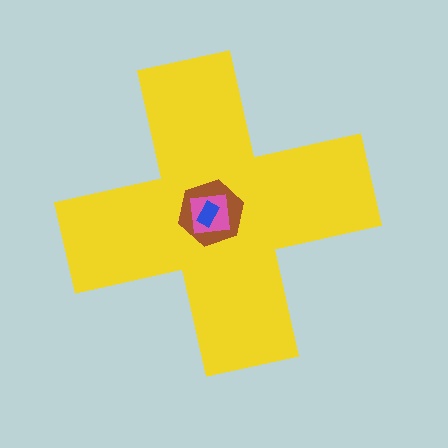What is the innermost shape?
The blue rectangle.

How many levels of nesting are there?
4.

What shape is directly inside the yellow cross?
The brown hexagon.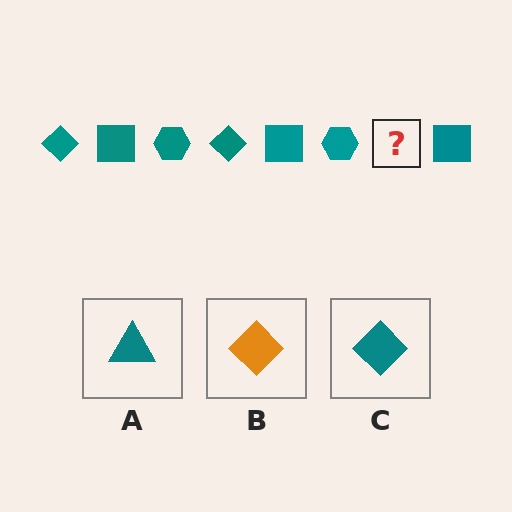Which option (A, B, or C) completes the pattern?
C.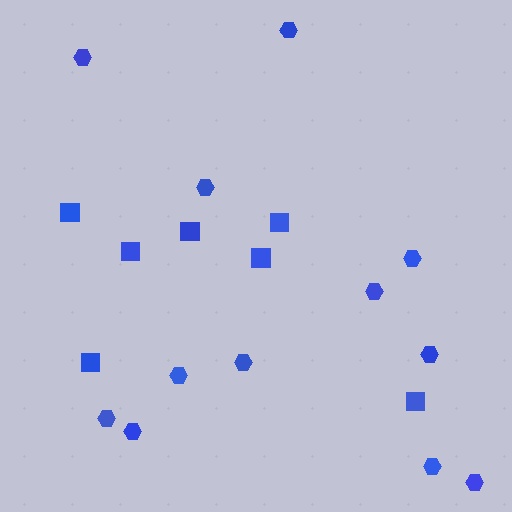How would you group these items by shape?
There are 2 groups: one group of squares (7) and one group of hexagons (12).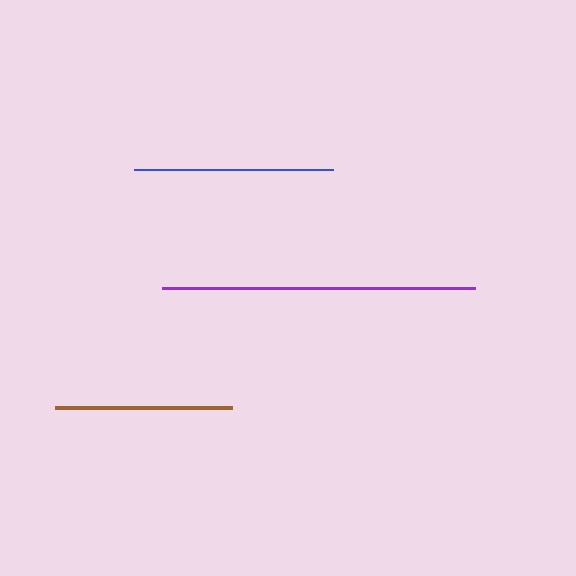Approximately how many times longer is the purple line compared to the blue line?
The purple line is approximately 1.6 times the length of the blue line.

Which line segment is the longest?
The purple line is the longest at approximately 312 pixels.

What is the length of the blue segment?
The blue segment is approximately 199 pixels long.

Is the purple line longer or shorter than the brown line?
The purple line is longer than the brown line.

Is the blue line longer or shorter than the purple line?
The purple line is longer than the blue line.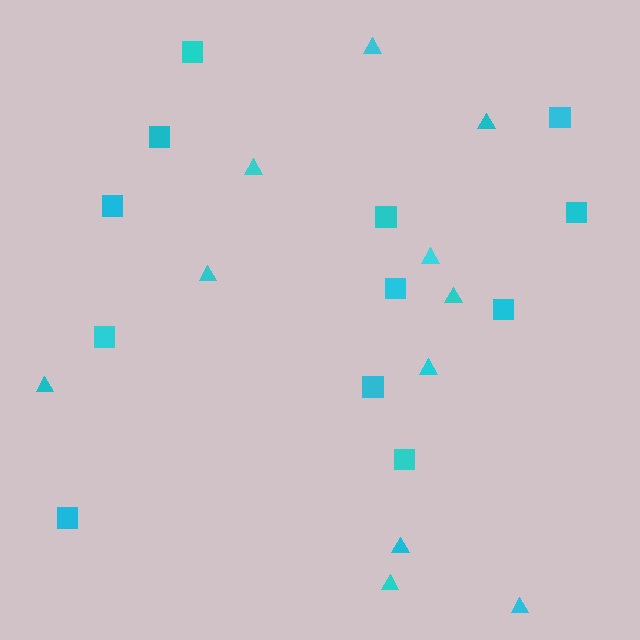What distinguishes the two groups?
There are 2 groups: one group of triangles (11) and one group of squares (12).